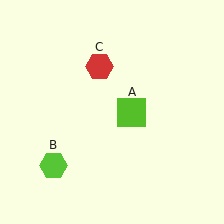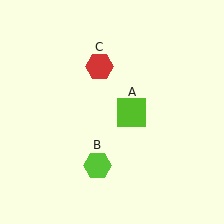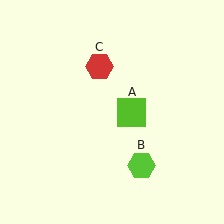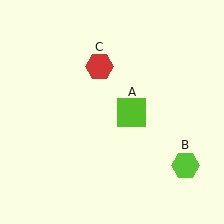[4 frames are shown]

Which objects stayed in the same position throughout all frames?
Lime square (object A) and red hexagon (object C) remained stationary.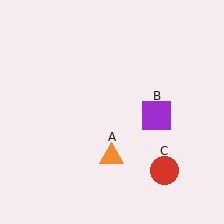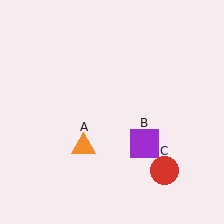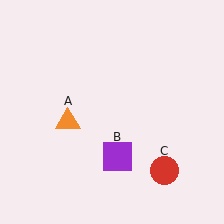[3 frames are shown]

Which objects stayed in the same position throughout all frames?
Red circle (object C) remained stationary.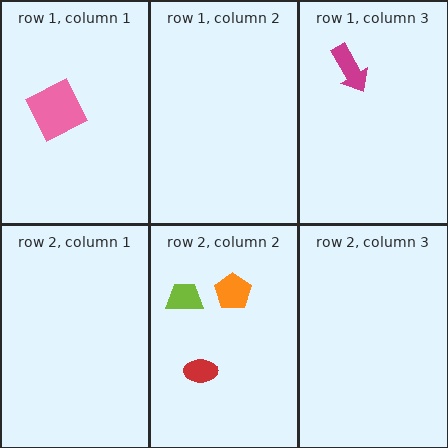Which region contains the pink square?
The row 1, column 1 region.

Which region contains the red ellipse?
The row 2, column 2 region.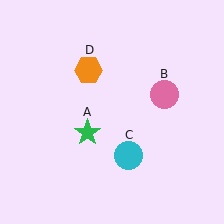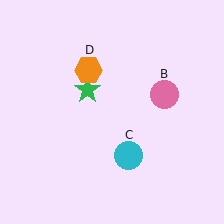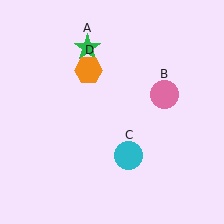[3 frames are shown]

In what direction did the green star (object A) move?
The green star (object A) moved up.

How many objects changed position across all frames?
1 object changed position: green star (object A).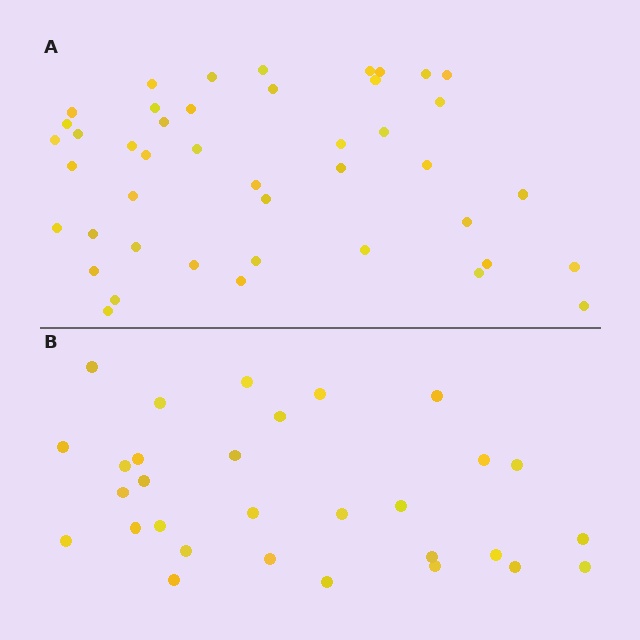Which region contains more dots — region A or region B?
Region A (the top region) has more dots.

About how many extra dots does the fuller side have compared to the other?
Region A has approximately 15 more dots than region B.